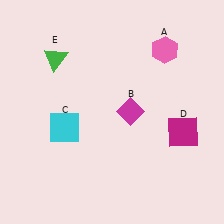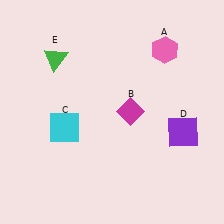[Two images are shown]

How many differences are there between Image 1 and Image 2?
There is 1 difference between the two images.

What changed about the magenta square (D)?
In Image 1, D is magenta. In Image 2, it changed to purple.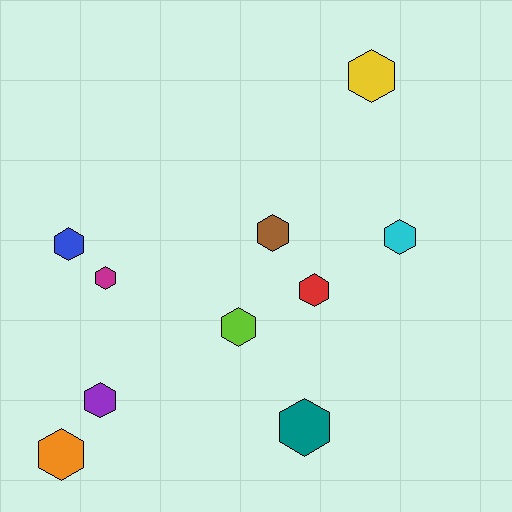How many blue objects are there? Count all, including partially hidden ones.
There is 1 blue object.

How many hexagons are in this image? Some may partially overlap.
There are 10 hexagons.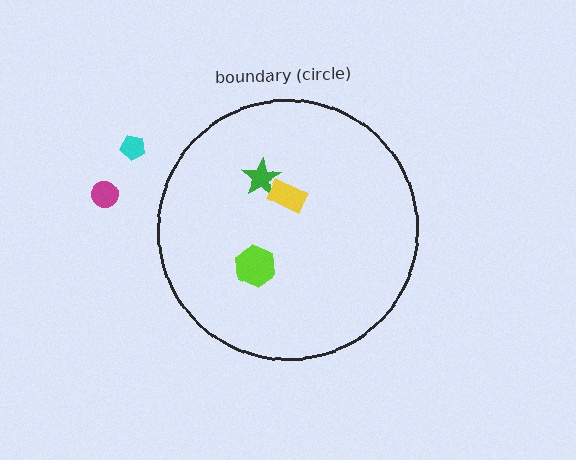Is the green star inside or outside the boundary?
Inside.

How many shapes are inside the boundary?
3 inside, 2 outside.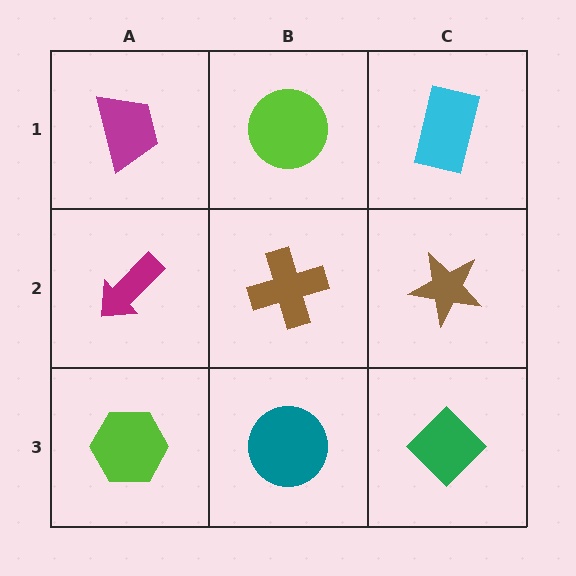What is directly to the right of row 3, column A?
A teal circle.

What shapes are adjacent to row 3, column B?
A brown cross (row 2, column B), a lime hexagon (row 3, column A), a green diamond (row 3, column C).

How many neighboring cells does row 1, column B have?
3.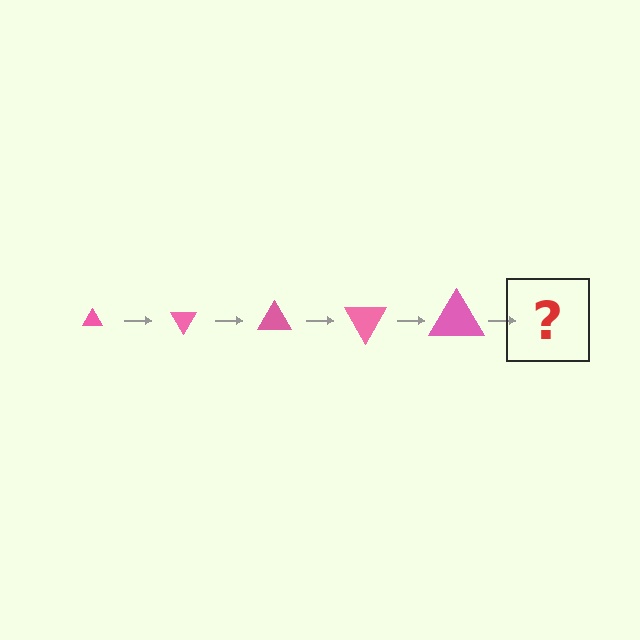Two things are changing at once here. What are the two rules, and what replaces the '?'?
The two rules are that the triangle grows larger each step and it rotates 60 degrees each step. The '?' should be a triangle, larger than the previous one and rotated 300 degrees from the start.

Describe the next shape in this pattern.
It should be a triangle, larger than the previous one and rotated 300 degrees from the start.